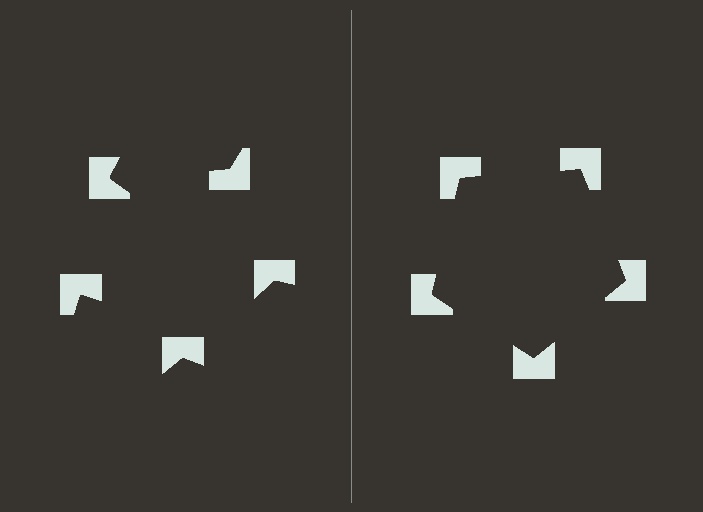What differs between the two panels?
The notched squares are positioned identically on both sides; only the wedge orientations differ. On the right they align to a pentagon; on the left they are misaligned.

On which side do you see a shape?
An illusory pentagon appears on the right side. On the left side the wedge cuts are rotated, so no coherent shape forms.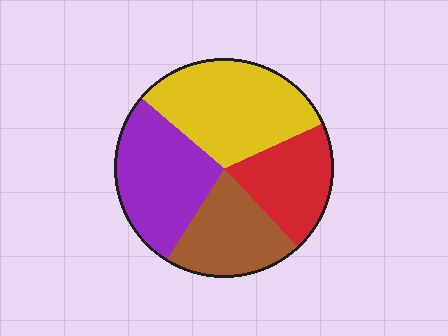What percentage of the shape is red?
Red covers around 20% of the shape.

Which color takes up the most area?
Yellow, at roughly 30%.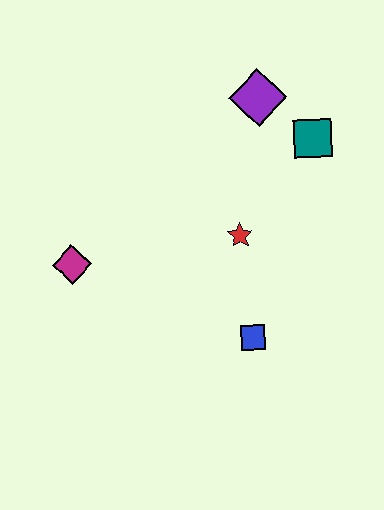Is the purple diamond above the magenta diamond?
Yes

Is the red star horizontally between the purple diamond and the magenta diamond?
Yes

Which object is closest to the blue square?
The red star is closest to the blue square.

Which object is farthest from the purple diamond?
The magenta diamond is farthest from the purple diamond.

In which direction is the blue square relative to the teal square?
The blue square is below the teal square.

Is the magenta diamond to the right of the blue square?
No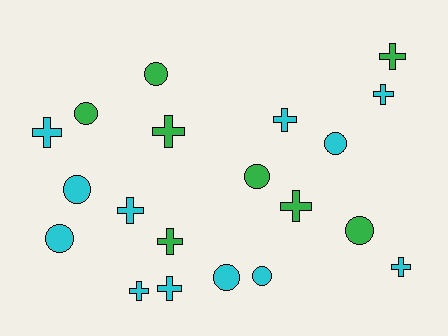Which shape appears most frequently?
Cross, with 11 objects.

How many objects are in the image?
There are 20 objects.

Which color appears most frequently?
Cyan, with 12 objects.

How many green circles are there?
There are 4 green circles.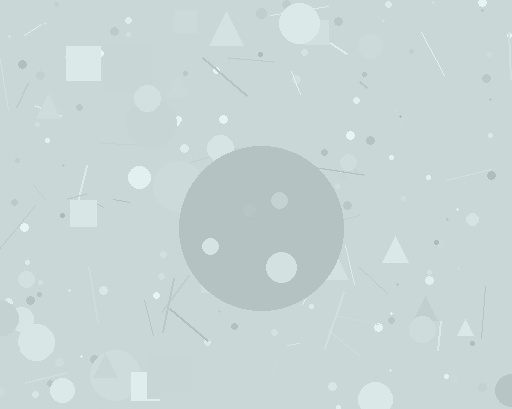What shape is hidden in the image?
A circle is hidden in the image.